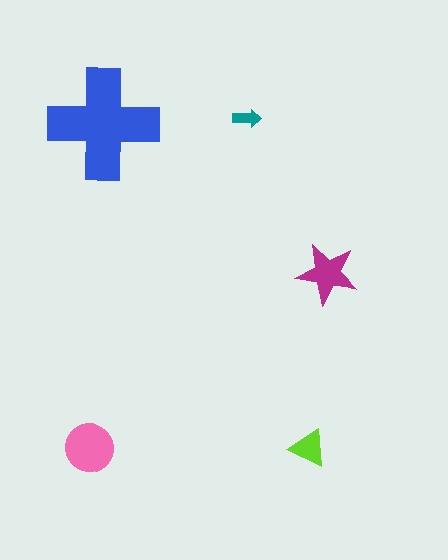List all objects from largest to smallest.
The blue cross, the pink circle, the magenta star, the lime triangle, the teal arrow.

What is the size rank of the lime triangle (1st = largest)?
4th.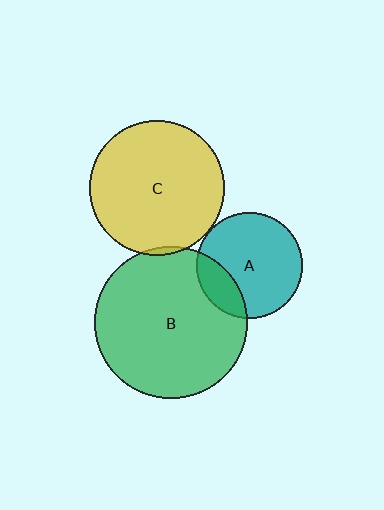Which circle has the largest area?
Circle B (green).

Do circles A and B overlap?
Yes.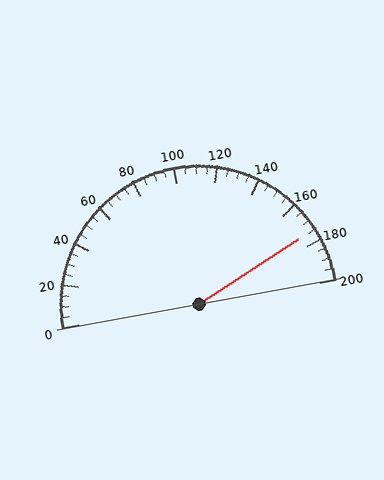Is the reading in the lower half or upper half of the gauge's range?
The reading is in the upper half of the range (0 to 200).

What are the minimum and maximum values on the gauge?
The gauge ranges from 0 to 200.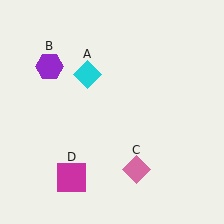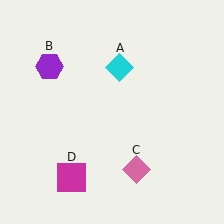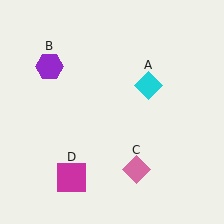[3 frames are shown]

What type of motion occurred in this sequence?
The cyan diamond (object A) rotated clockwise around the center of the scene.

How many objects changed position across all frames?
1 object changed position: cyan diamond (object A).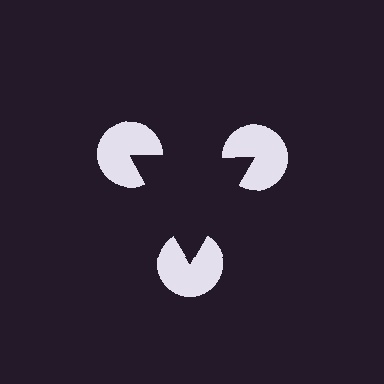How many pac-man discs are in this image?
There are 3 — one at each vertex of the illusory triangle.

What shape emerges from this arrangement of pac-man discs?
An illusory triangle — its edges are inferred from the aligned wedge cuts in the pac-man discs, not physically drawn.